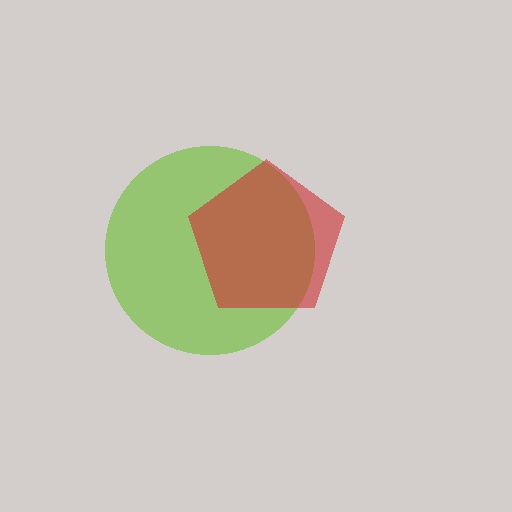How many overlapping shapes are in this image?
There are 2 overlapping shapes in the image.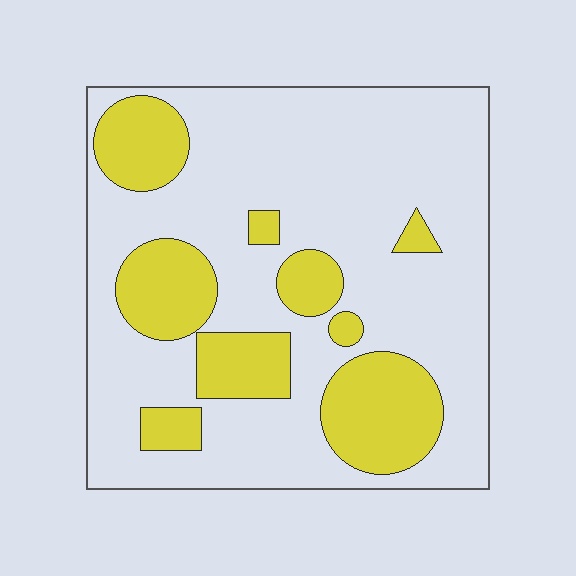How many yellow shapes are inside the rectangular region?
9.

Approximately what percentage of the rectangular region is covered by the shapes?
Approximately 25%.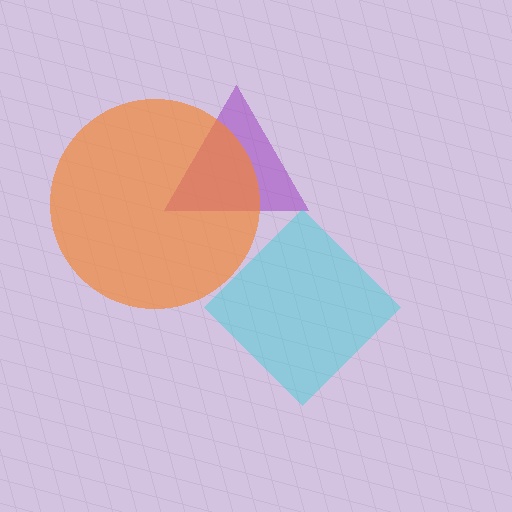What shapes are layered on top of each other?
The layered shapes are: a purple triangle, an orange circle, a cyan diamond.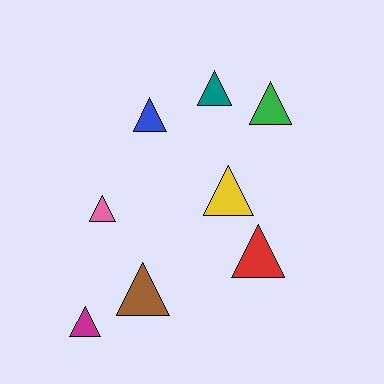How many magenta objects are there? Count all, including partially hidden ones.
There is 1 magenta object.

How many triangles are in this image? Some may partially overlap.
There are 8 triangles.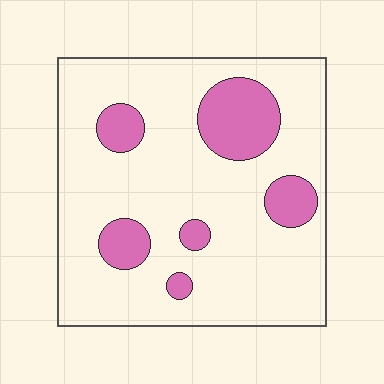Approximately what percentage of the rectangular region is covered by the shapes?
Approximately 20%.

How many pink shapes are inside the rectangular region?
6.